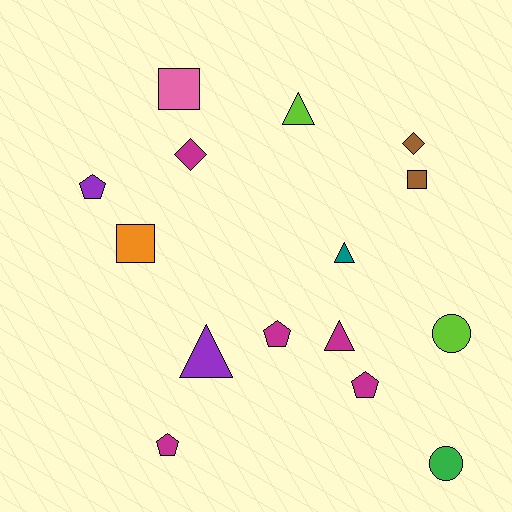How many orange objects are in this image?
There is 1 orange object.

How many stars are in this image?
There are no stars.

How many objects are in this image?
There are 15 objects.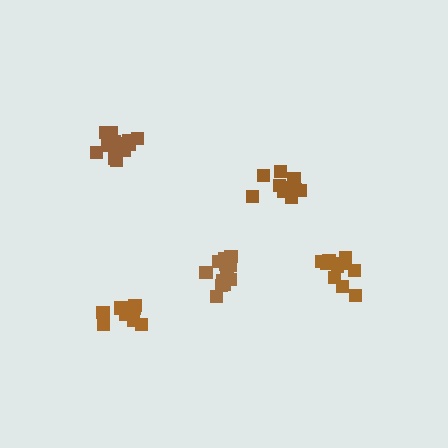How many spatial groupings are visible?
There are 5 spatial groupings.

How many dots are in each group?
Group 1: 10 dots, Group 2: 16 dots, Group 3: 12 dots, Group 4: 10 dots, Group 5: 10 dots (58 total).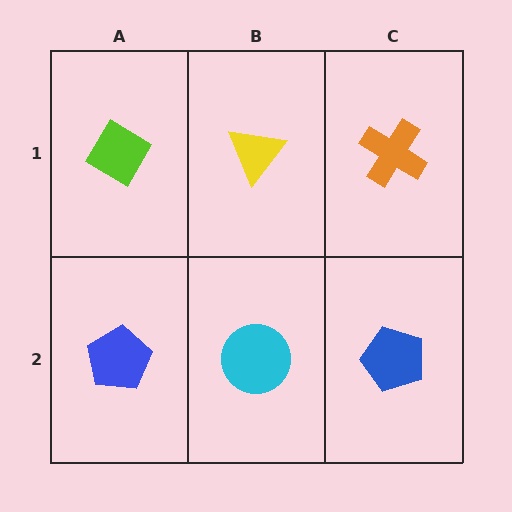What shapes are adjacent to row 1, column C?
A blue pentagon (row 2, column C), a yellow triangle (row 1, column B).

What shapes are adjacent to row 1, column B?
A cyan circle (row 2, column B), a lime diamond (row 1, column A), an orange cross (row 1, column C).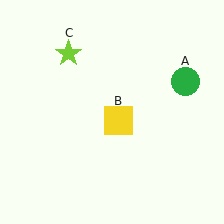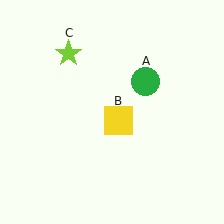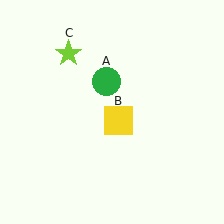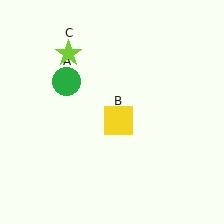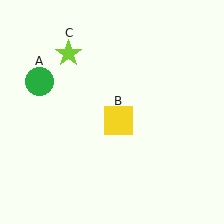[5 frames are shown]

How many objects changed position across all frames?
1 object changed position: green circle (object A).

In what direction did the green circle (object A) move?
The green circle (object A) moved left.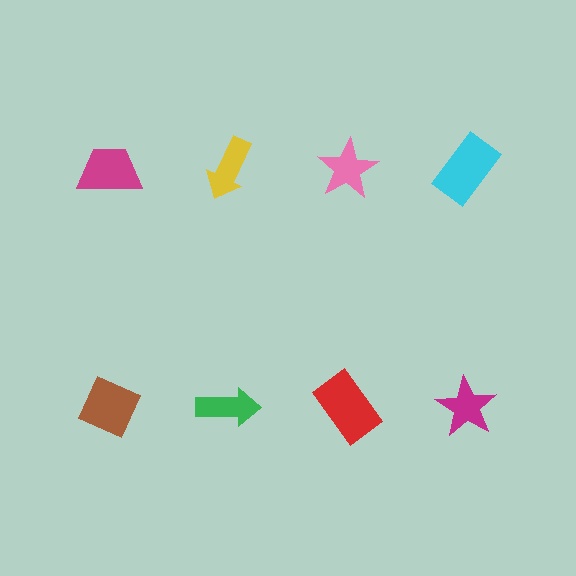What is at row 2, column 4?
A magenta star.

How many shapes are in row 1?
4 shapes.